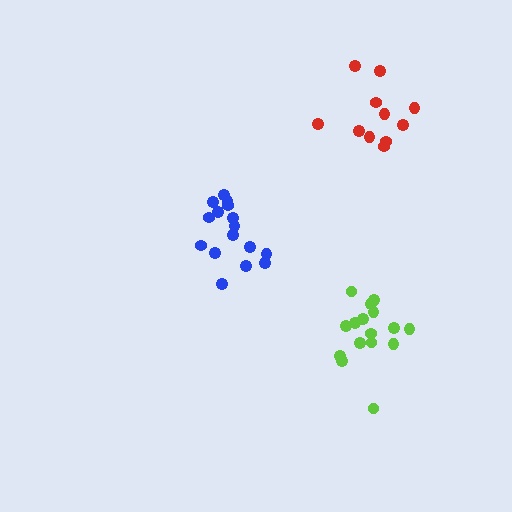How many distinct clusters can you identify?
There are 3 distinct clusters.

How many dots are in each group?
Group 1: 16 dots, Group 2: 16 dots, Group 3: 11 dots (43 total).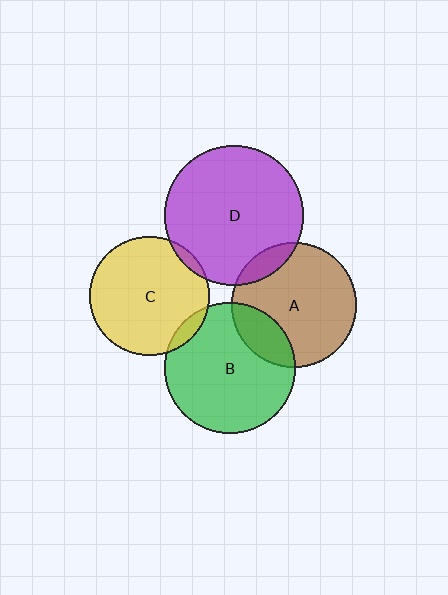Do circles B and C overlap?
Yes.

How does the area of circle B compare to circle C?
Approximately 1.2 times.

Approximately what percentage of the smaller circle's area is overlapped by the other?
Approximately 5%.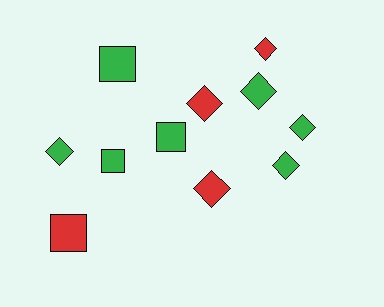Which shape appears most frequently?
Diamond, with 7 objects.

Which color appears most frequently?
Green, with 7 objects.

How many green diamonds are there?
There are 4 green diamonds.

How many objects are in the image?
There are 11 objects.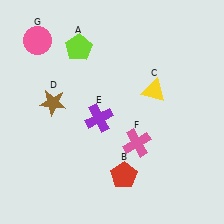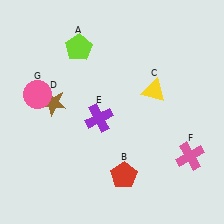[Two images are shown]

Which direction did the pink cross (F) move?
The pink cross (F) moved right.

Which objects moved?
The objects that moved are: the pink cross (F), the pink circle (G).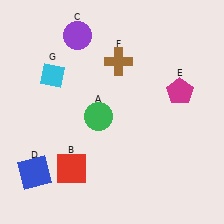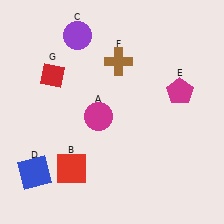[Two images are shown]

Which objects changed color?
A changed from green to magenta. G changed from cyan to red.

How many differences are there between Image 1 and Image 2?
There are 2 differences between the two images.